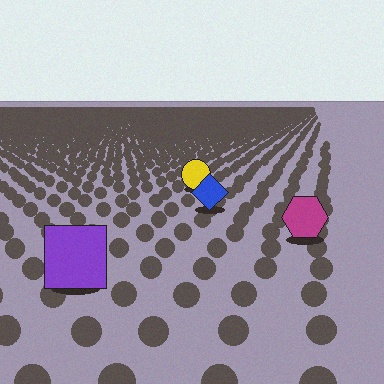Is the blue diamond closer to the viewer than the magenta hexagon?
No. The magenta hexagon is closer — you can tell from the texture gradient: the ground texture is coarser near it.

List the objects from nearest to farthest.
From nearest to farthest: the purple square, the magenta hexagon, the blue diamond, the yellow circle.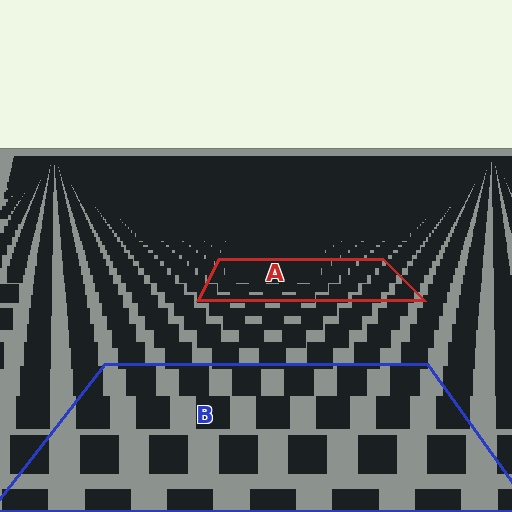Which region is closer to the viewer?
Region B is closer. The texture elements there are larger and more spread out.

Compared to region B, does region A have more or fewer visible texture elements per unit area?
Region A has more texture elements per unit area — they are packed more densely because it is farther away.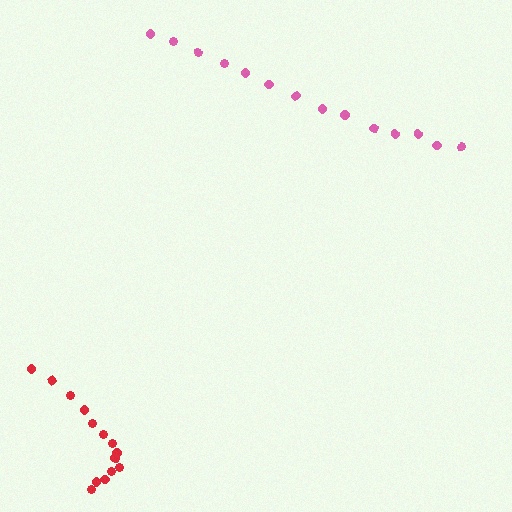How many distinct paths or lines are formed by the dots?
There are 2 distinct paths.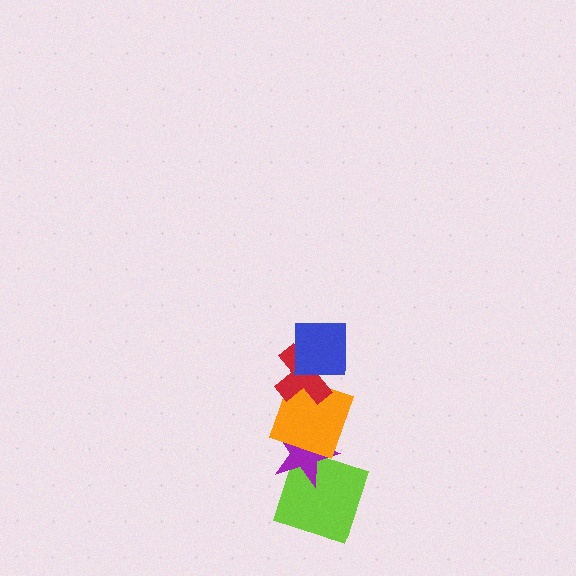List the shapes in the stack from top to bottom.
From top to bottom: the blue square, the red cross, the orange square, the purple star, the lime square.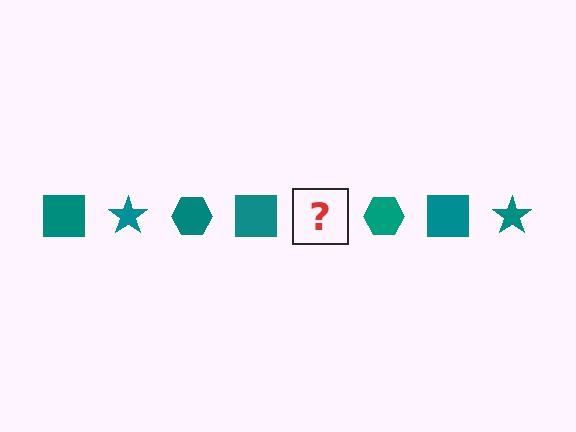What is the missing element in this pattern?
The missing element is a teal star.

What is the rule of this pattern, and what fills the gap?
The rule is that the pattern cycles through square, star, hexagon shapes in teal. The gap should be filled with a teal star.